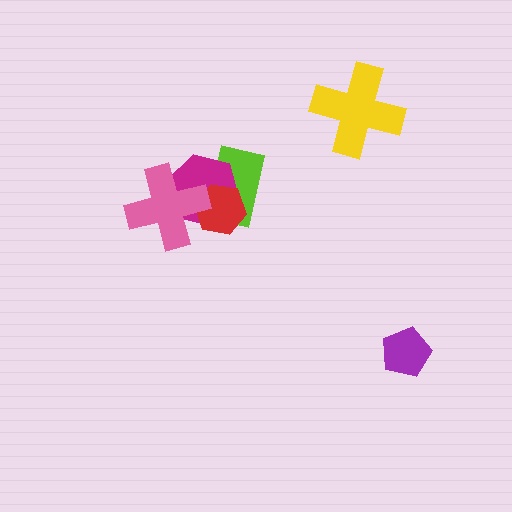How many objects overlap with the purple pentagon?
0 objects overlap with the purple pentagon.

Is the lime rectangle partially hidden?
Yes, it is partially covered by another shape.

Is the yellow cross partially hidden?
No, no other shape covers it.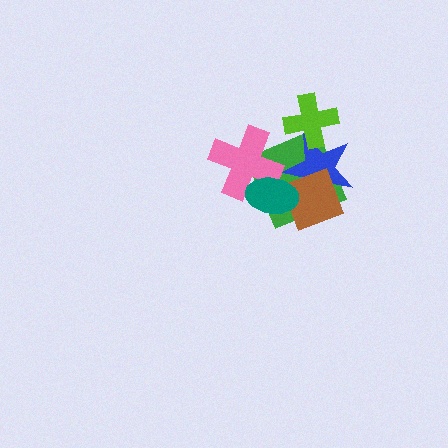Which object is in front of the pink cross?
The teal ellipse is in front of the pink cross.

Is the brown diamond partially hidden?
Yes, it is partially covered by another shape.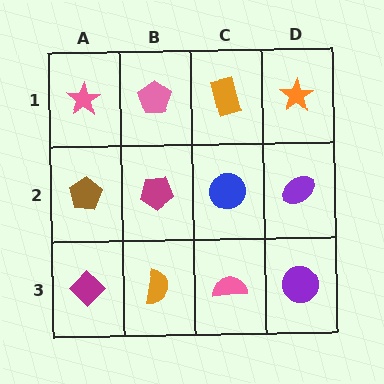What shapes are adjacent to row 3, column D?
A purple ellipse (row 2, column D), a pink semicircle (row 3, column C).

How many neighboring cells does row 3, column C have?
3.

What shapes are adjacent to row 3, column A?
A brown pentagon (row 2, column A), an orange semicircle (row 3, column B).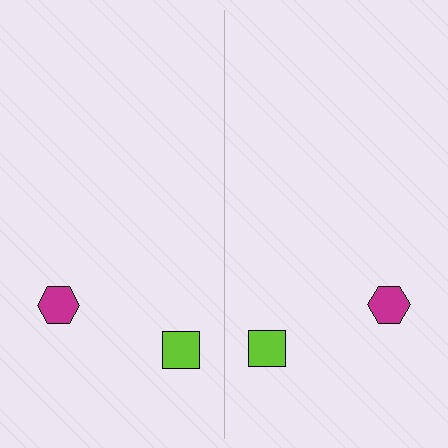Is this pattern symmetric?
Yes, this pattern has bilateral (reflection) symmetry.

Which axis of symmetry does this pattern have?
The pattern has a vertical axis of symmetry running through the center of the image.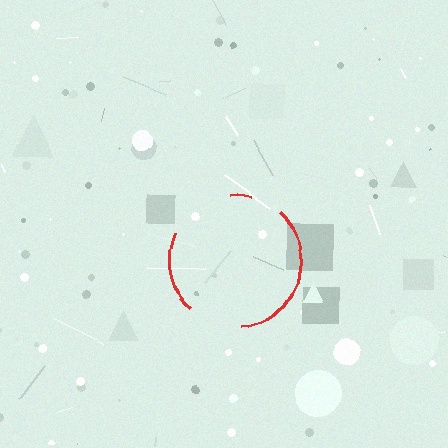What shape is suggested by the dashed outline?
The dashed outline suggests a circle.